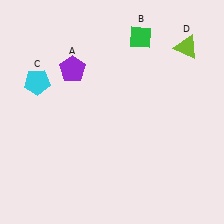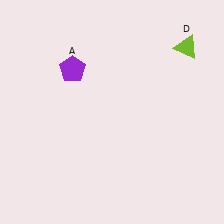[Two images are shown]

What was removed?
The green diamond (B), the cyan pentagon (C) were removed in Image 2.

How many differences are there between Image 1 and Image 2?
There are 2 differences between the two images.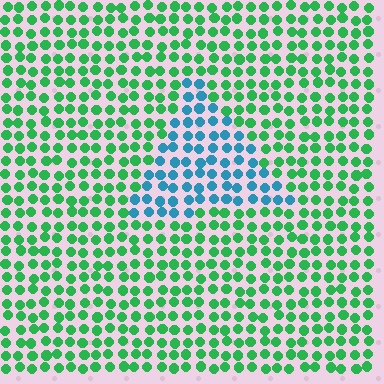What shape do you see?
I see a triangle.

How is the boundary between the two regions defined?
The boundary is defined purely by a slight shift in hue (about 59 degrees). Spacing, size, and orientation are identical on both sides.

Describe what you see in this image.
The image is filled with small green elements in a uniform arrangement. A triangle-shaped region is visible where the elements are tinted to a slightly different hue, forming a subtle color boundary.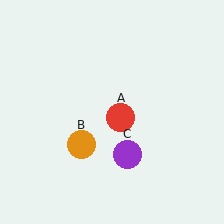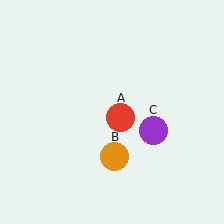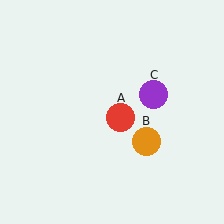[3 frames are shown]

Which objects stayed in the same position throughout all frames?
Red circle (object A) remained stationary.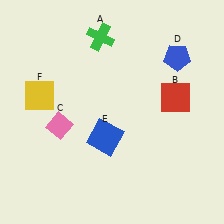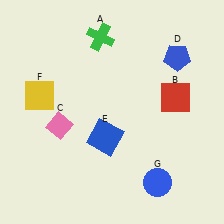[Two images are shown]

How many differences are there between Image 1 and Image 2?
There is 1 difference between the two images.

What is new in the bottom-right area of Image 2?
A blue circle (G) was added in the bottom-right area of Image 2.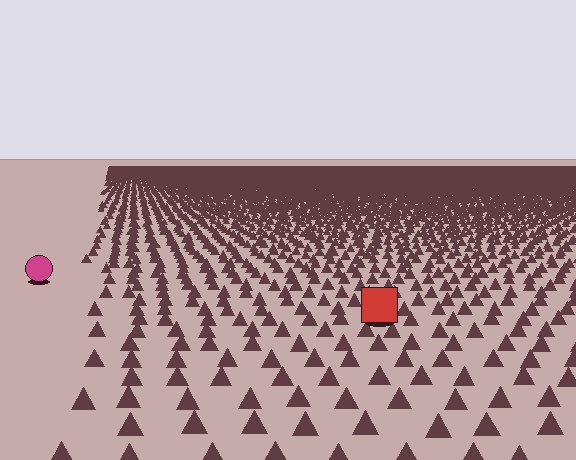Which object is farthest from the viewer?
The magenta circle is farthest from the viewer. It appears smaller and the ground texture around it is denser.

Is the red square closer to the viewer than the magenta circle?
Yes. The red square is closer — you can tell from the texture gradient: the ground texture is coarser near it.